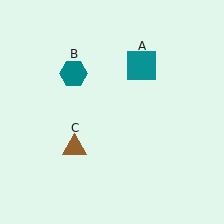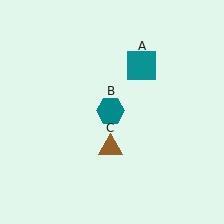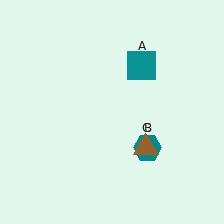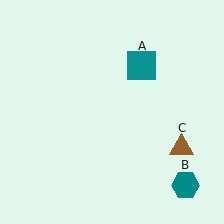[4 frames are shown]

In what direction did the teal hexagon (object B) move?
The teal hexagon (object B) moved down and to the right.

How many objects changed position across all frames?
2 objects changed position: teal hexagon (object B), brown triangle (object C).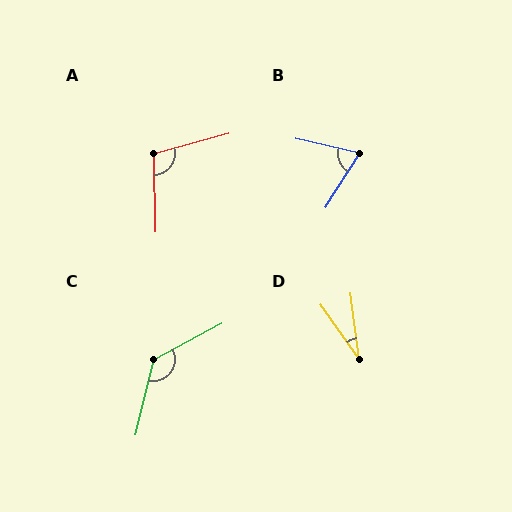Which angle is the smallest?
D, at approximately 28 degrees.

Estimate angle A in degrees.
Approximately 104 degrees.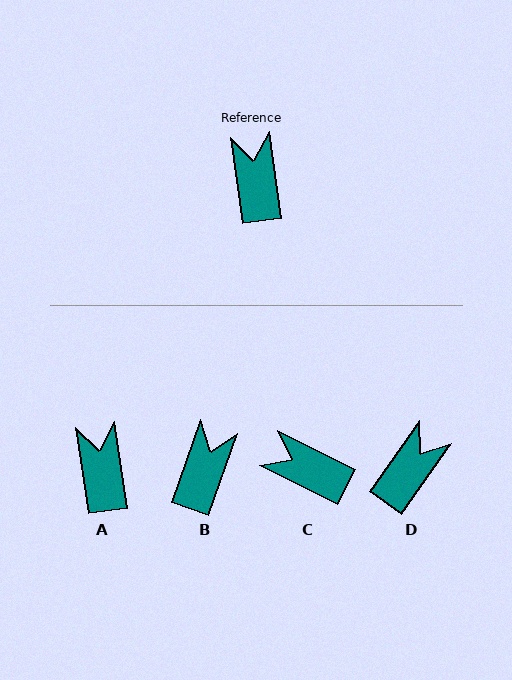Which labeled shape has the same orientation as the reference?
A.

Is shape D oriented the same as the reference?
No, it is off by about 43 degrees.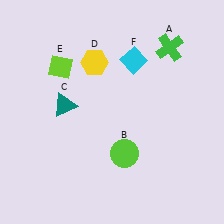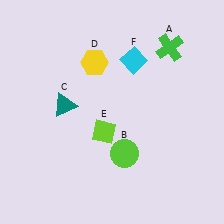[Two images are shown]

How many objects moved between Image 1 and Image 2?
1 object moved between the two images.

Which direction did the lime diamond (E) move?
The lime diamond (E) moved down.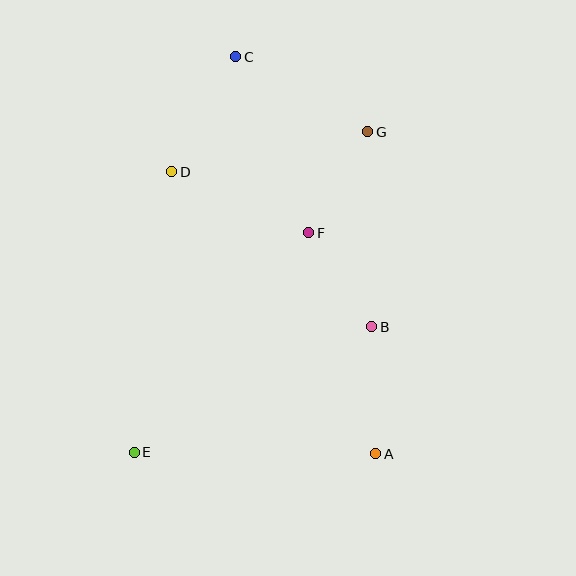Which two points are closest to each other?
Points B and F are closest to each other.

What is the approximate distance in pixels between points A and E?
The distance between A and E is approximately 241 pixels.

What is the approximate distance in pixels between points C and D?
The distance between C and D is approximately 132 pixels.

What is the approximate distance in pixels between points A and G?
The distance between A and G is approximately 322 pixels.